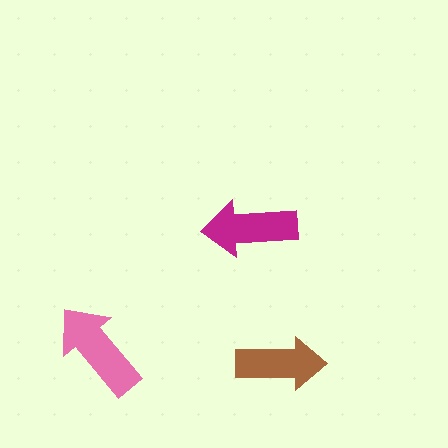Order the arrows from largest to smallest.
the pink one, the magenta one, the brown one.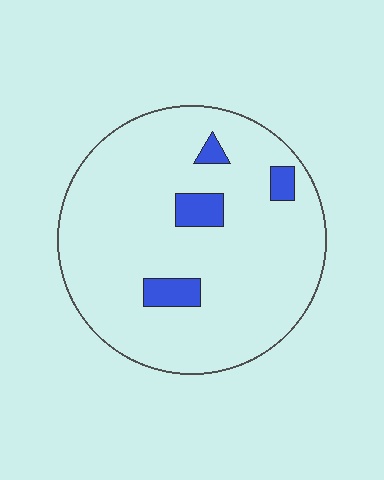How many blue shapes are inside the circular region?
4.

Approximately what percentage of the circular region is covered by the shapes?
Approximately 10%.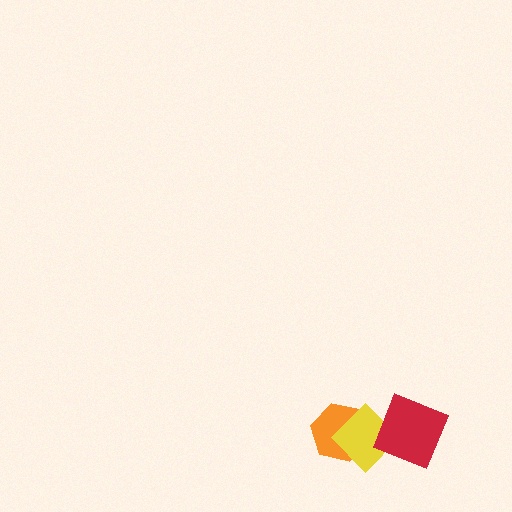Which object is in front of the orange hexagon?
The yellow diamond is in front of the orange hexagon.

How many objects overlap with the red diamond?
1 object overlaps with the red diamond.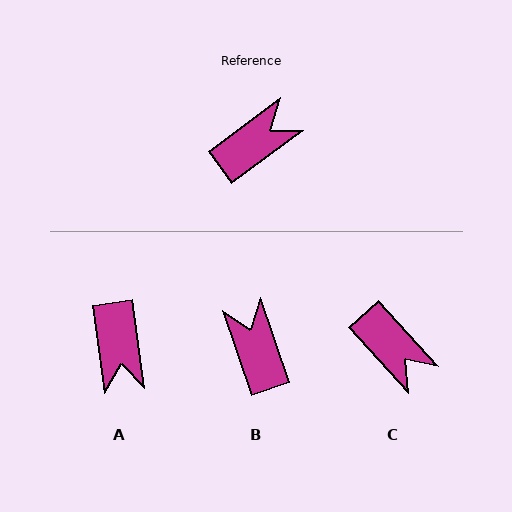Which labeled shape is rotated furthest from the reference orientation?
A, about 119 degrees away.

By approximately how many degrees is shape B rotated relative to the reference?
Approximately 72 degrees counter-clockwise.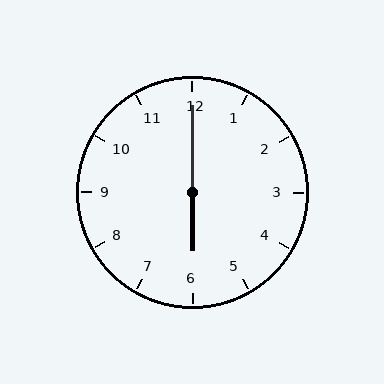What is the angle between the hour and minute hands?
Approximately 180 degrees.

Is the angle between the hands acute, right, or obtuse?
It is obtuse.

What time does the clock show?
6:00.